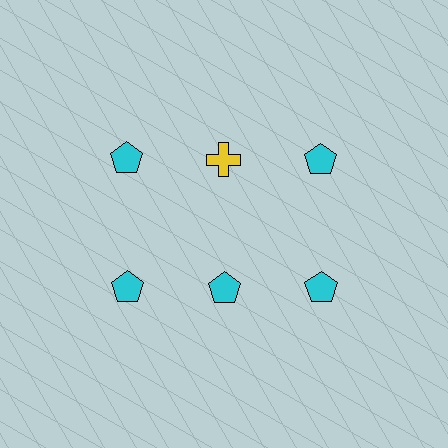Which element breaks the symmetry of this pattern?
The yellow cross in the top row, second from left column breaks the symmetry. All other shapes are cyan pentagons.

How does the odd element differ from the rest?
It differs in both color (yellow instead of cyan) and shape (cross instead of pentagon).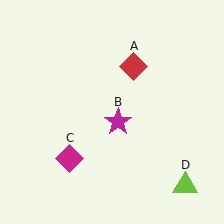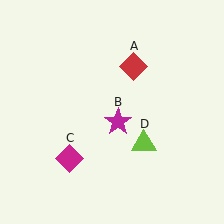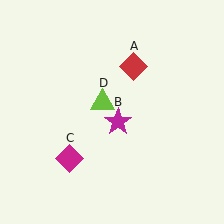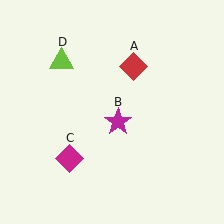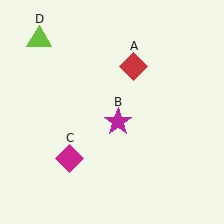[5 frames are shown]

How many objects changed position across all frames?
1 object changed position: lime triangle (object D).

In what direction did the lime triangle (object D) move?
The lime triangle (object D) moved up and to the left.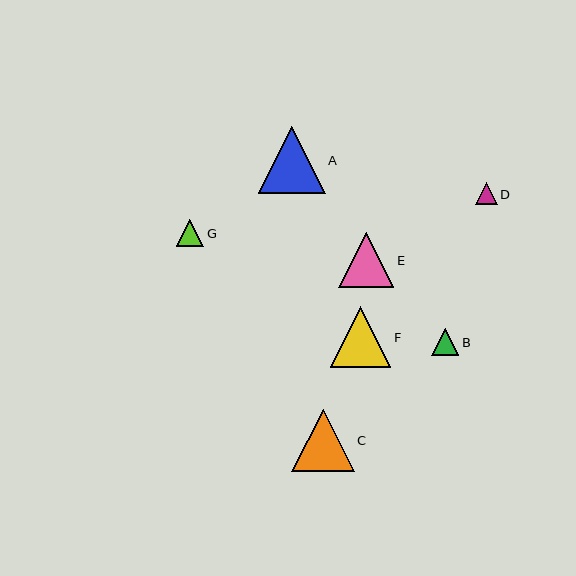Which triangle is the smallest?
Triangle D is the smallest with a size of approximately 22 pixels.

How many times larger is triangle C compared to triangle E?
Triangle C is approximately 1.1 times the size of triangle E.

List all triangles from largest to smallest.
From largest to smallest: A, C, F, E, G, B, D.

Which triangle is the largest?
Triangle A is the largest with a size of approximately 66 pixels.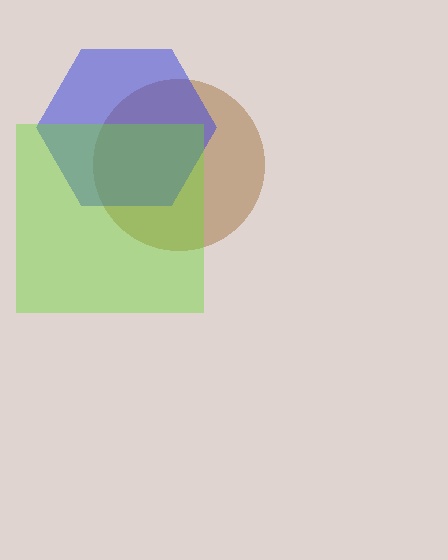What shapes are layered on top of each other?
The layered shapes are: a brown circle, a blue hexagon, a lime square.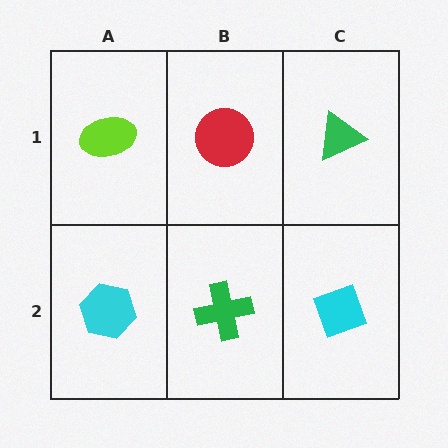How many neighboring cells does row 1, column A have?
2.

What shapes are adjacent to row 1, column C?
A cyan diamond (row 2, column C), a red circle (row 1, column B).